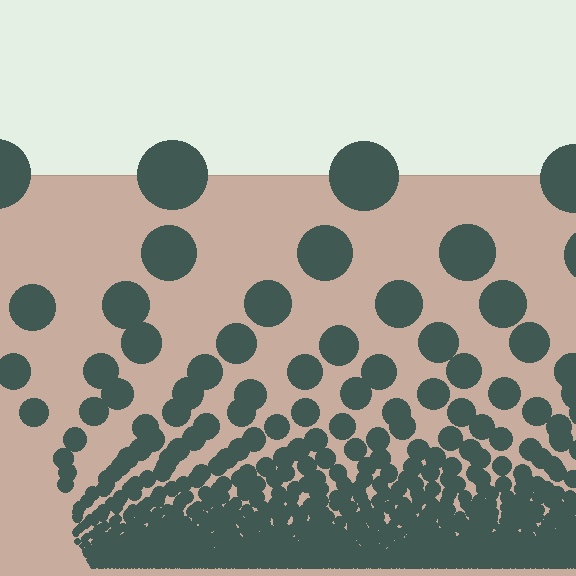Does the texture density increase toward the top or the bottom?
Density increases toward the bottom.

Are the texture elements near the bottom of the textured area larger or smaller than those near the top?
Smaller. The gradient is inverted — elements near the bottom are smaller and denser.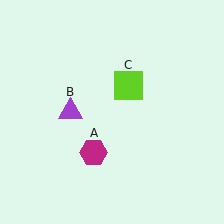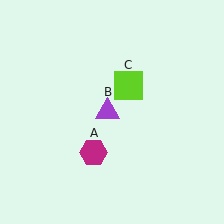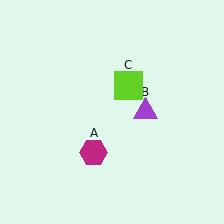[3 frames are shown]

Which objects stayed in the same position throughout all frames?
Magenta hexagon (object A) and lime square (object C) remained stationary.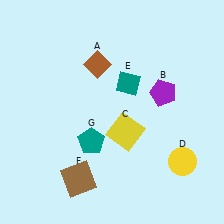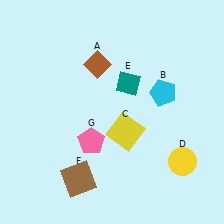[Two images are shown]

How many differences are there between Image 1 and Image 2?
There are 2 differences between the two images.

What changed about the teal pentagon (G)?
In Image 1, G is teal. In Image 2, it changed to pink.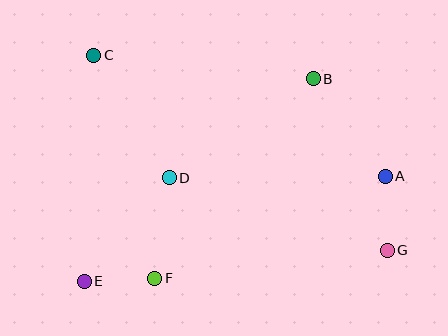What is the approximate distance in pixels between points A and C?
The distance between A and C is approximately 316 pixels.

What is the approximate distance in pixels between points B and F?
The distance between B and F is approximately 255 pixels.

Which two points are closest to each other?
Points E and F are closest to each other.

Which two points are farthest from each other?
Points C and G are farthest from each other.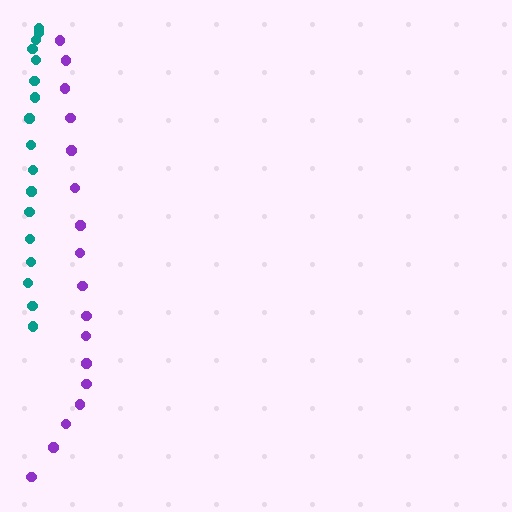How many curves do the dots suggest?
There are 2 distinct paths.